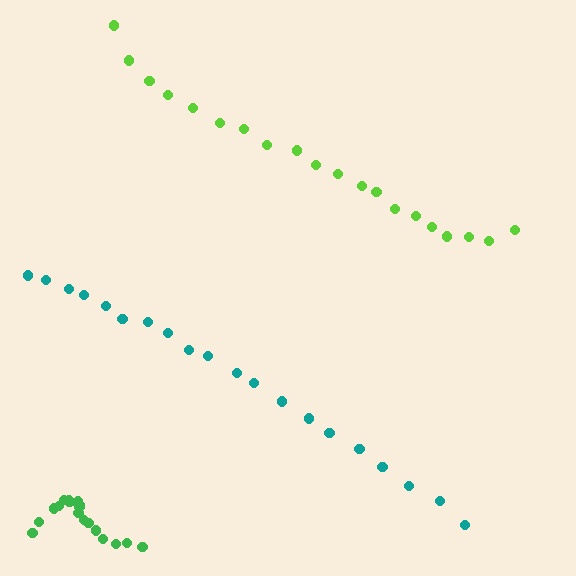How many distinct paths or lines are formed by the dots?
There are 3 distinct paths.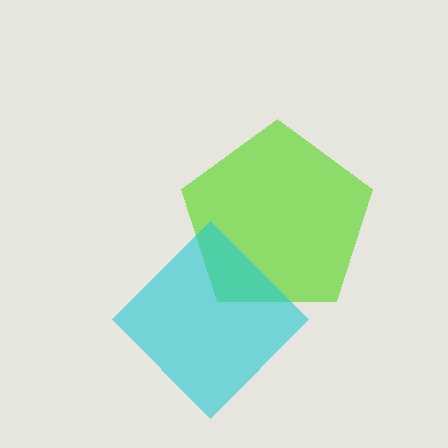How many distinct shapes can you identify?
There are 2 distinct shapes: a lime pentagon, a cyan diamond.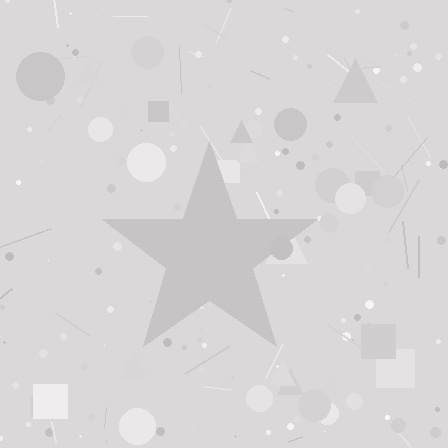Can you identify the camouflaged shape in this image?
The camouflaged shape is a star.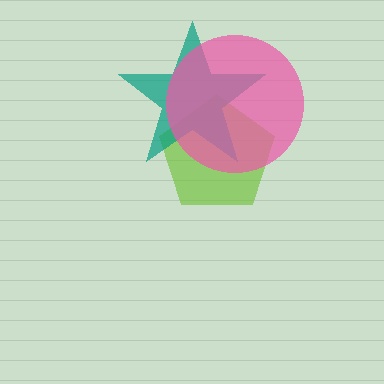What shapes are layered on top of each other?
The layered shapes are: a lime pentagon, a teal star, a pink circle.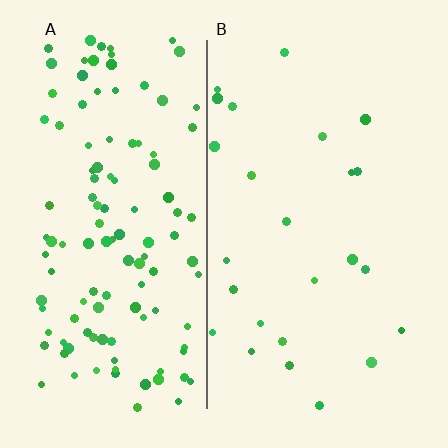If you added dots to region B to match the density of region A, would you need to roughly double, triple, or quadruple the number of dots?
Approximately quadruple.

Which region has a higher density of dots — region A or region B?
A (the left).